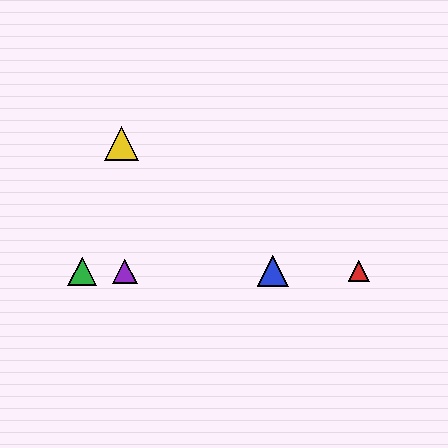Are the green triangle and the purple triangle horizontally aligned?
Yes, both are at y≈271.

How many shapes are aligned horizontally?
4 shapes (the red triangle, the blue triangle, the green triangle, the purple triangle) are aligned horizontally.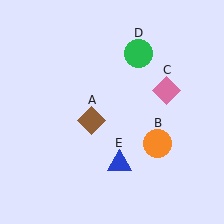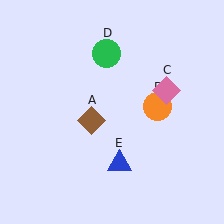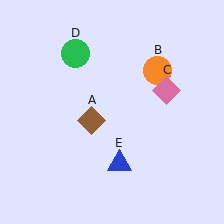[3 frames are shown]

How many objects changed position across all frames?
2 objects changed position: orange circle (object B), green circle (object D).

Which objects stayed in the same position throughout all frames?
Brown diamond (object A) and pink diamond (object C) and blue triangle (object E) remained stationary.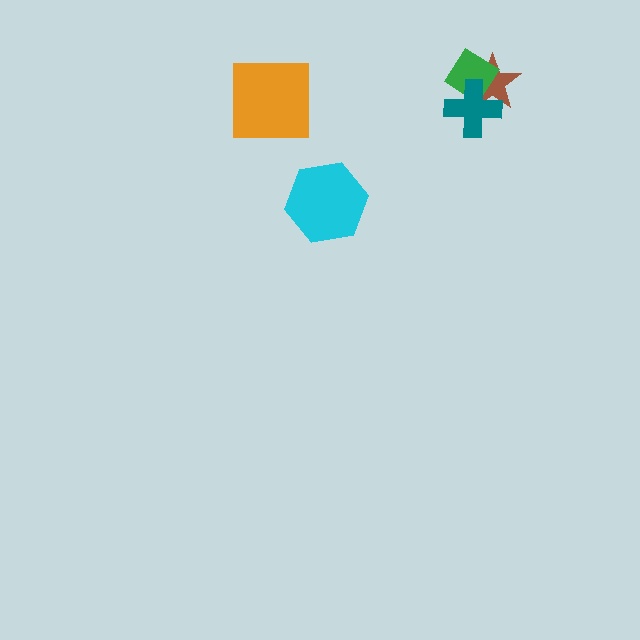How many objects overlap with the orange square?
0 objects overlap with the orange square.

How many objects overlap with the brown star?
2 objects overlap with the brown star.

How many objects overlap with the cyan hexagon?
0 objects overlap with the cyan hexagon.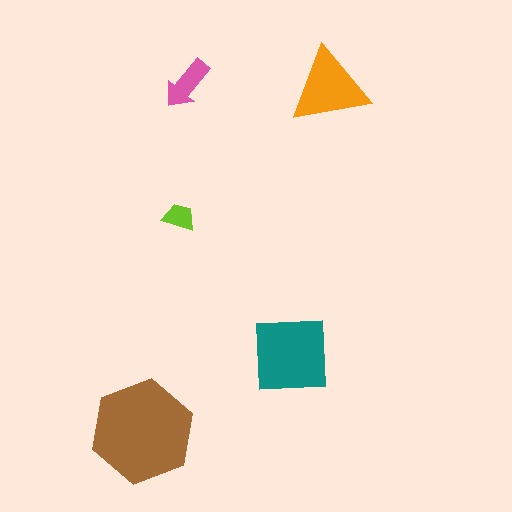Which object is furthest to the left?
The brown hexagon is leftmost.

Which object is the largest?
The brown hexagon.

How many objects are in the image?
There are 5 objects in the image.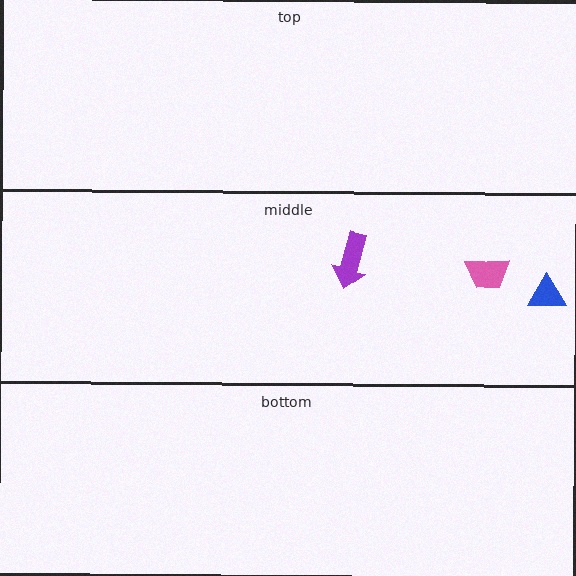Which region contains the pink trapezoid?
The middle region.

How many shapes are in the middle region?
3.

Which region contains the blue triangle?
The middle region.